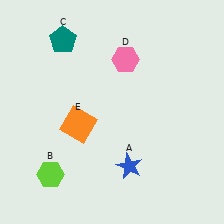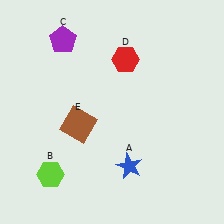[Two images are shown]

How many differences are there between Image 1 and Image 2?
There are 3 differences between the two images.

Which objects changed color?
C changed from teal to purple. D changed from pink to red. E changed from orange to brown.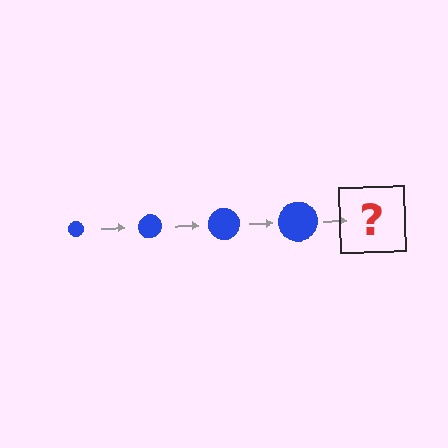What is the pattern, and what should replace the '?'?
The pattern is that the circle gets progressively larger each step. The '?' should be a blue circle, larger than the previous one.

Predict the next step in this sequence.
The next step is a blue circle, larger than the previous one.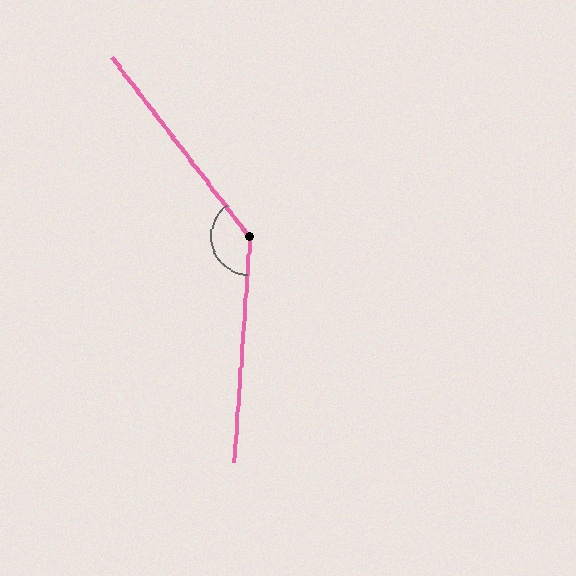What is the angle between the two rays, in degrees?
Approximately 138 degrees.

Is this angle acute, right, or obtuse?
It is obtuse.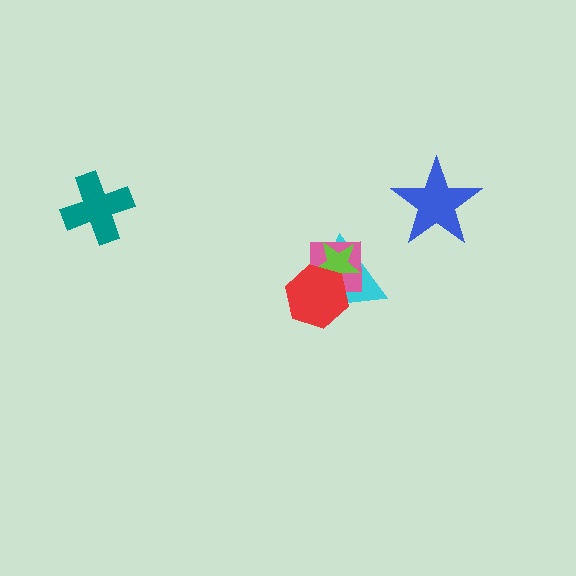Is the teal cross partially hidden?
No, no other shape covers it.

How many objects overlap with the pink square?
3 objects overlap with the pink square.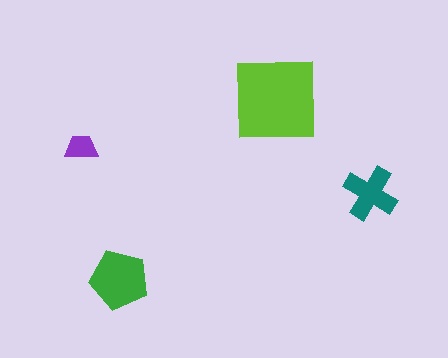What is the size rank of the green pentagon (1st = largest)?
2nd.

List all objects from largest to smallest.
The lime square, the green pentagon, the teal cross, the purple trapezoid.